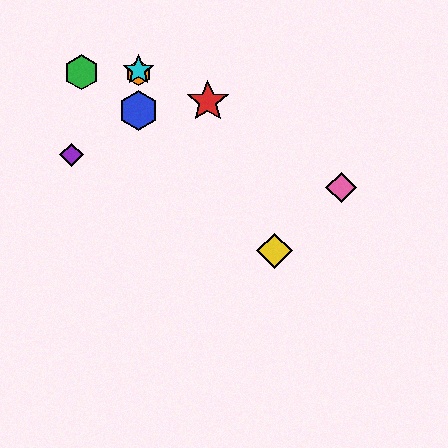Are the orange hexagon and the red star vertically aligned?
No, the orange hexagon is at x≈138 and the red star is at x≈208.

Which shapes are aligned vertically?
The blue hexagon, the orange hexagon, the cyan star are aligned vertically.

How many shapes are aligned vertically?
3 shapes (the blue hexagon, the orange hexagon, the cyan star) are aligned vertically.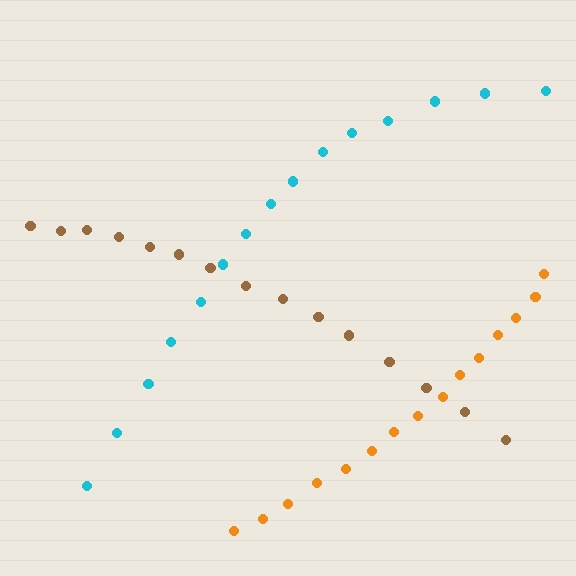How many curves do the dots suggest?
There are 3 distinct paths.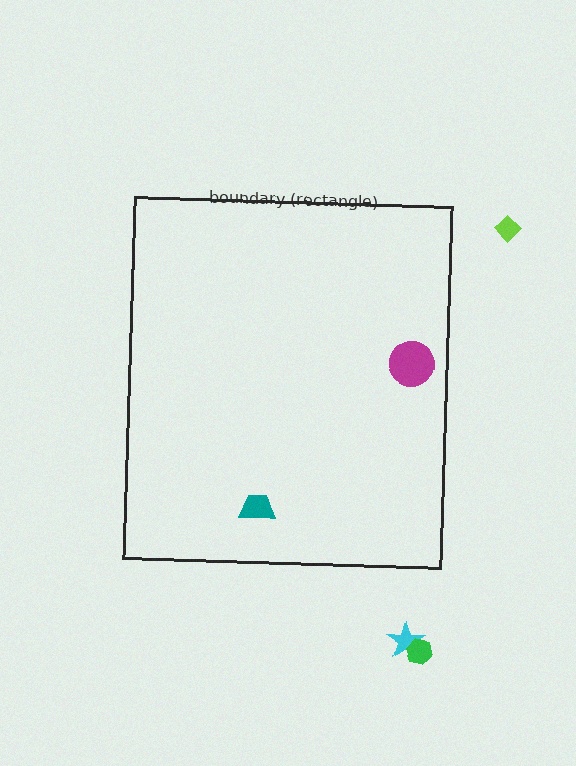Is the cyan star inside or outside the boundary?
Outside.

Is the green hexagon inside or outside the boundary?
Outside.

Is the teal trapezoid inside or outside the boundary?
Inside.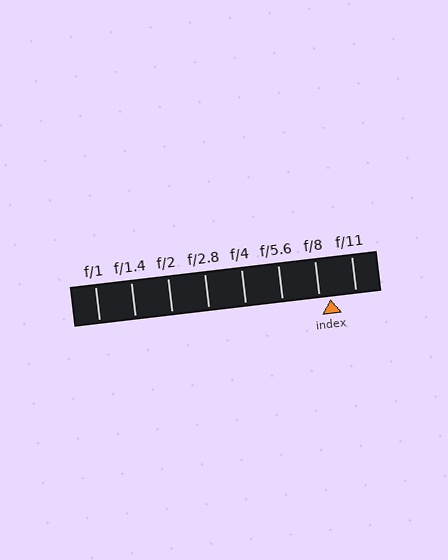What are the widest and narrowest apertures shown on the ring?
The widest aperture shown is f/1 and the narrowest is f/11.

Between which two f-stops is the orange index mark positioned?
The index mark is between f/8 and f/11.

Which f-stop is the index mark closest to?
The index mark is closest to f/8.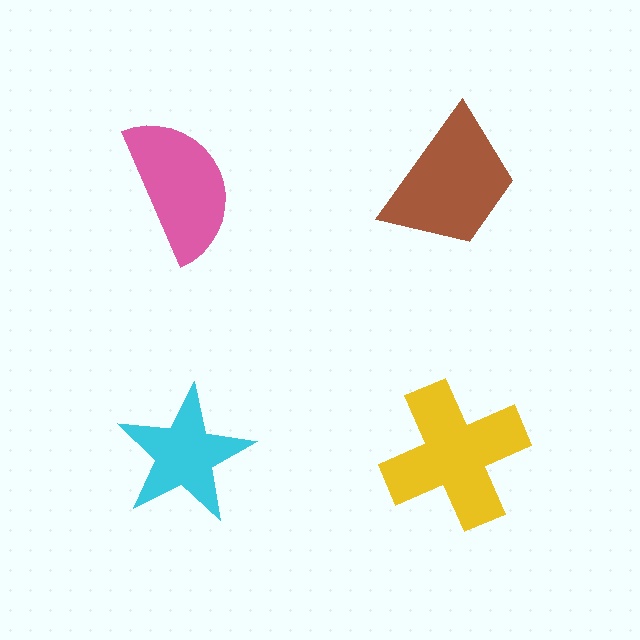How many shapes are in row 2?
2 shapes.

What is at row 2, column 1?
A cyan star.